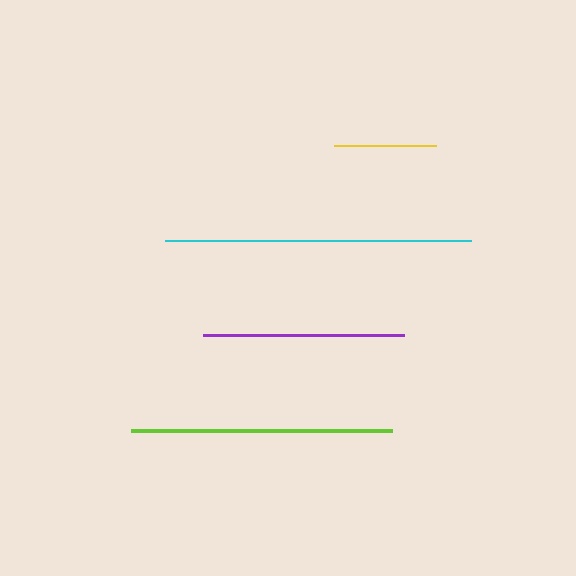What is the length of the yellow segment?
The yellow segment is approximately 102 pixels long.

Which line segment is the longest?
The cyan line is the longest at approximately 306 pixels.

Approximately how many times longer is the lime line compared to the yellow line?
The lime line is approximately 2.6 times the length of the yellow line.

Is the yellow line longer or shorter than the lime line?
The lime line is longer than the yellow line.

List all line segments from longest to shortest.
From longest to shortest: cyan, lime, purple, yellow.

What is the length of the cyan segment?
The cyan segment is approximately 306 pixels long.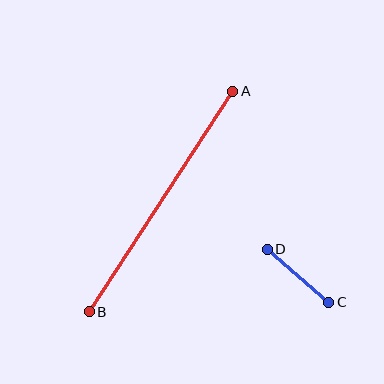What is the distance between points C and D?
The distance is approximately 81 pixels.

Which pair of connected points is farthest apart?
Points A and B are farthest apart.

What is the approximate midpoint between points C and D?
The midpoint is at approximately (298, 276) pixels.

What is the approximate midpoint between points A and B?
The midpoint is at approximately (161, 202) pixels.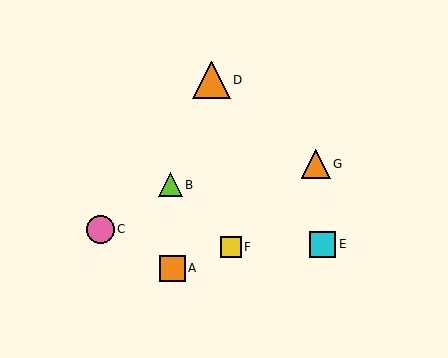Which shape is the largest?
The orange triangle (labeled D) is the largest.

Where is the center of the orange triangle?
The center of the orange triangle is at (212, 80).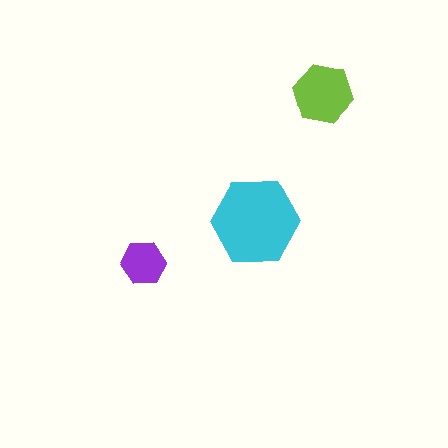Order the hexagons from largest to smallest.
the cyan one, the lime one, the purple one.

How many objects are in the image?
There are 3 objects in the image.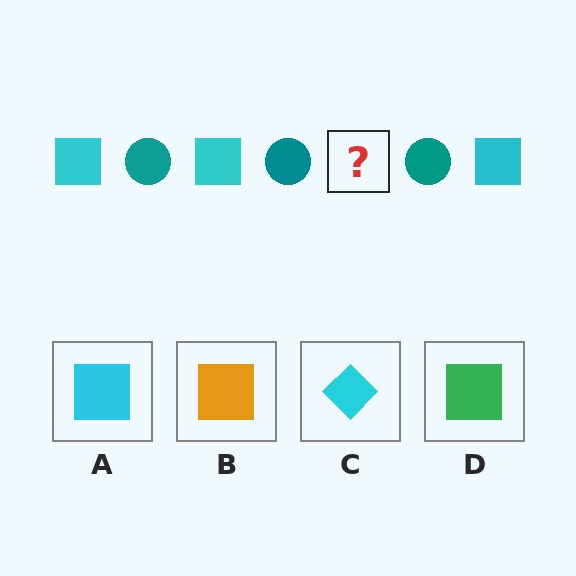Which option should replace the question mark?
Option A.